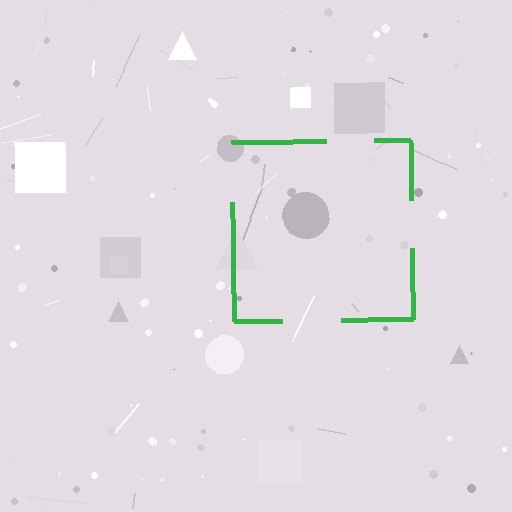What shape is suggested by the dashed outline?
The dashed outline suggests a square.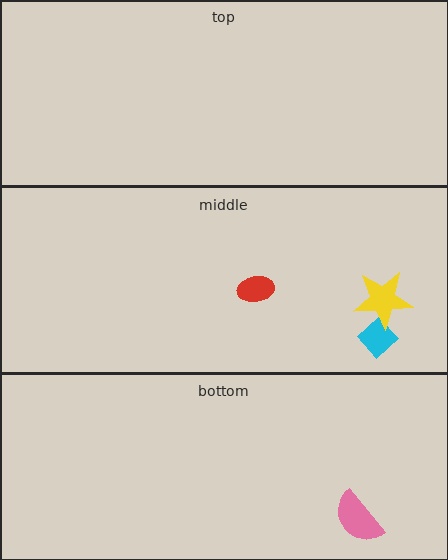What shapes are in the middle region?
The cyan diamond, the yellow star, the red ellipse.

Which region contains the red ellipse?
The middle region.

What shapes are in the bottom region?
The pink semicircle.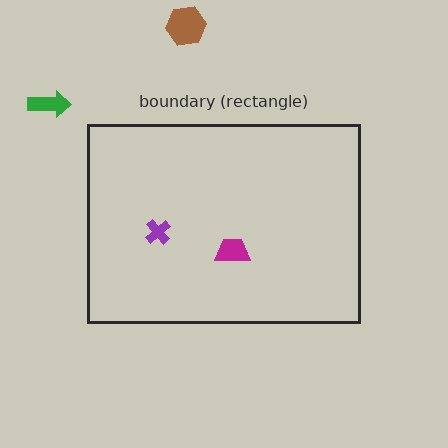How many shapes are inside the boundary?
2 inside, 2 outside.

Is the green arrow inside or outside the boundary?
Outside.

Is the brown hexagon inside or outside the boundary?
Outside.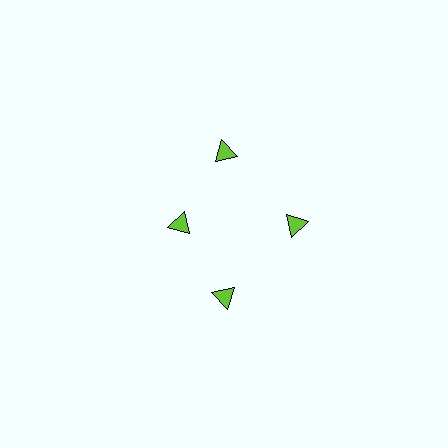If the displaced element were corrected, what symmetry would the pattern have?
It would have 4-fold rotational symmetry — the pattern would map onto itself every 90 degrees.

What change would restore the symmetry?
The symmetry would be restored by moving it outward, back onto the ring so that all 4 triangles sit at equal angles and equal distance from the center.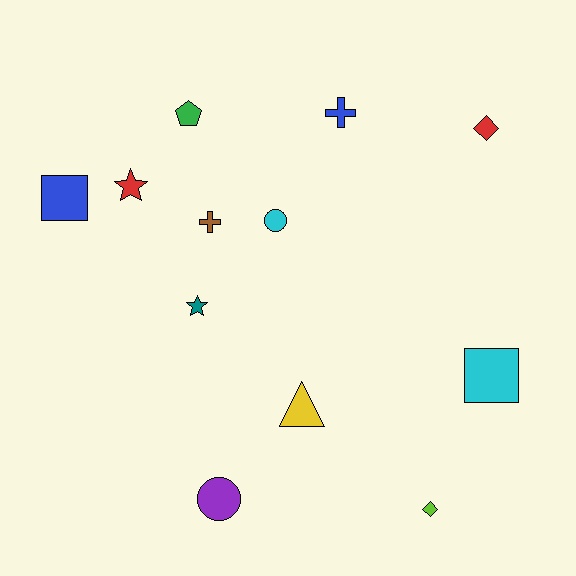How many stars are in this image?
There are 2 stars.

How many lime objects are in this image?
There is 1 lime object.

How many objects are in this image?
There are 12 objects.